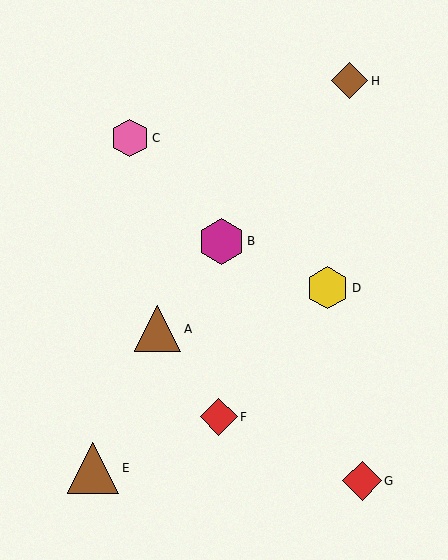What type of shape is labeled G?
Shape G is a red diamond.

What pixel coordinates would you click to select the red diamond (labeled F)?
Click at (219, 417) to select the red diamond F.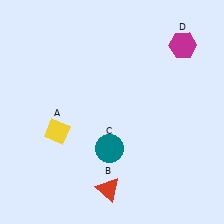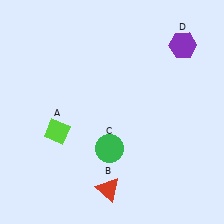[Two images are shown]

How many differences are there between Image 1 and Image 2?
There are 3 differences between the two images.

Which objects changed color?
A changed from yellow to lime. C changed from teal to green. D changed from magenta to purple.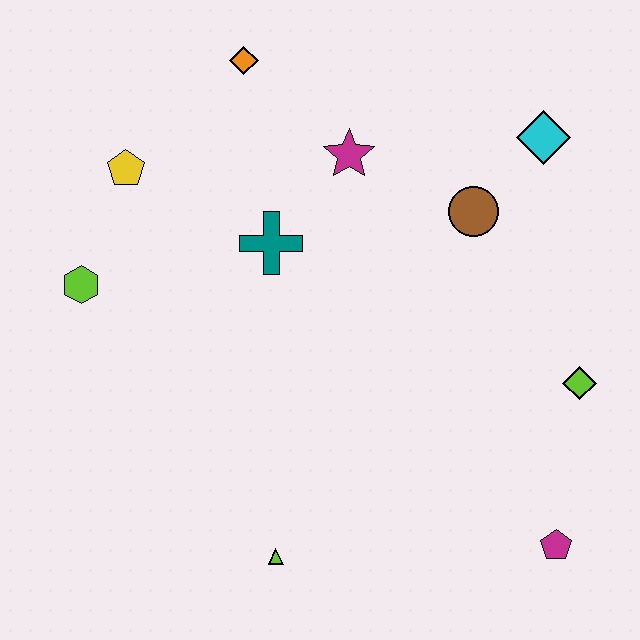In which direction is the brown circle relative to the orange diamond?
The brown circle is to the right of the orange diamond.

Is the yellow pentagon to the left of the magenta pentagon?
Yes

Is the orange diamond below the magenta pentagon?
No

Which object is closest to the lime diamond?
The magenta pentagon is closest to the lime diamond.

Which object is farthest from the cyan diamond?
The lime triangle is farthest from the cyan diamond.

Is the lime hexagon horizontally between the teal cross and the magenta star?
No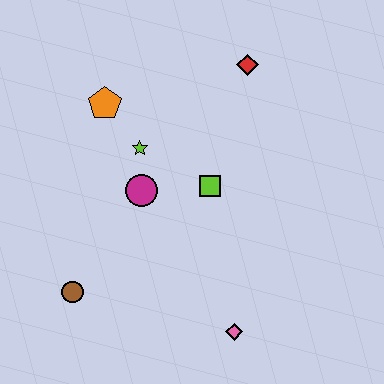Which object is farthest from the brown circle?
The red diamond is farthest from the brown circle.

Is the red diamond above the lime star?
Yes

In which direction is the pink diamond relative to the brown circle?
The pink diamond is to the right of the brown circle.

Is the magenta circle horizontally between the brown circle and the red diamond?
Yes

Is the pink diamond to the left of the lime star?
No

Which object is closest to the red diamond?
The lime square is closest to the red diamond.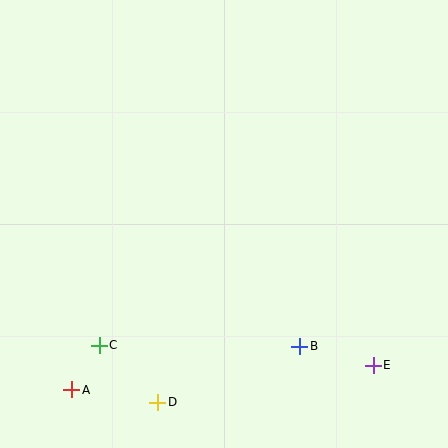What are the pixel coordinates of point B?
Point B is at (300, 346).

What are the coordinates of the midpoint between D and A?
The midpoint between D and A is at (115, 396).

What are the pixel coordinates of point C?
Point C is at (99, 345).